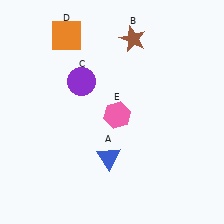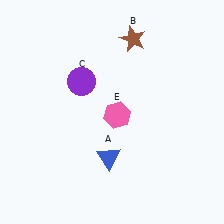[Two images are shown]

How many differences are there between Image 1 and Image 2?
There is 1 difference between the two images.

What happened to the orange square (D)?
The orange square (D) was removed in Image 2. It was in the top-left area of Image 1.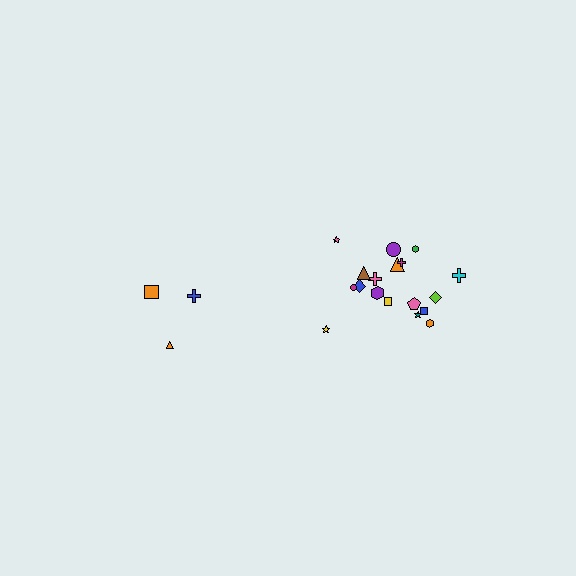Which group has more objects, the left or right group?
The right group.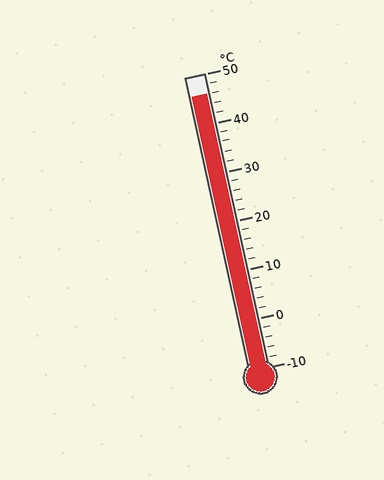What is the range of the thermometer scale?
The thermometer scale ranges from -10°C to 50°C.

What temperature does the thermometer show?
The thermometer shows approximately 46°C.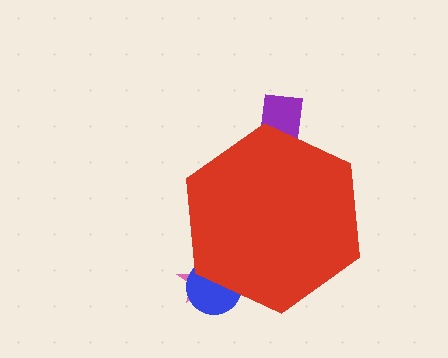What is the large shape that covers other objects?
A red hexagon.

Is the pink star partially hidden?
Yes, the pink star is partially hidden behind the red hexagon.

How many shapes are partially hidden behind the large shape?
3 shapes are partially hidden.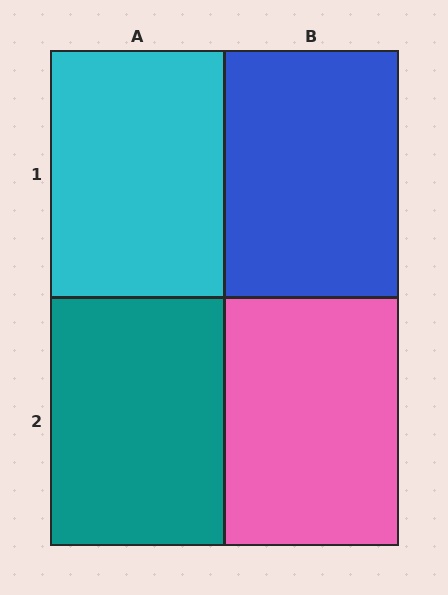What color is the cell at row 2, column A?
Teal.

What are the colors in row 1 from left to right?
Cyan, blue.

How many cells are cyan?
1 cell is cyan.